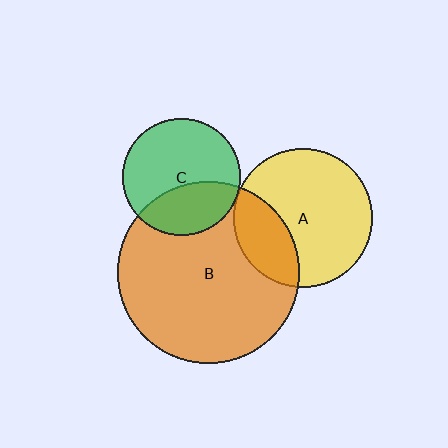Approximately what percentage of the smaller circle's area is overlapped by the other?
Approximately 25%.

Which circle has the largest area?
Circle B (orange).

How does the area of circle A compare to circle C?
Approximately 1.4 times.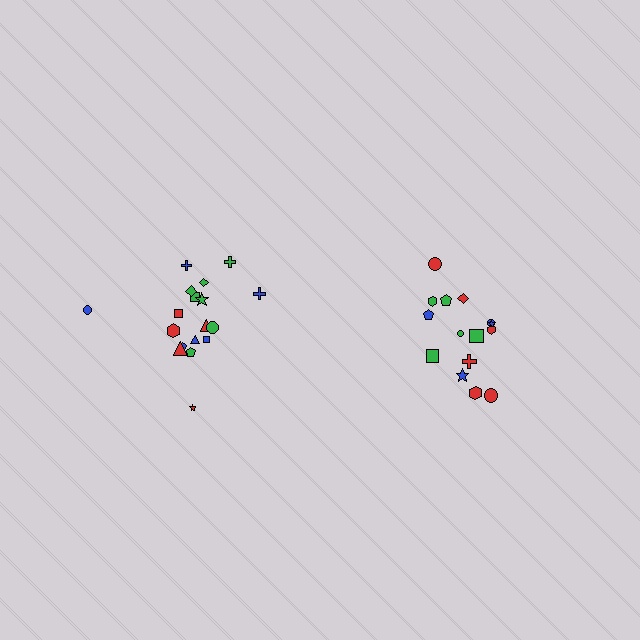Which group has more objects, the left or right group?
The left group.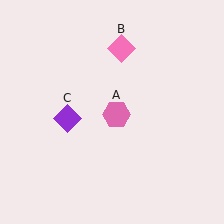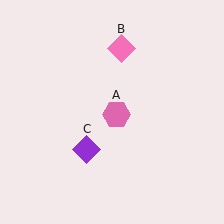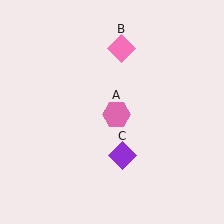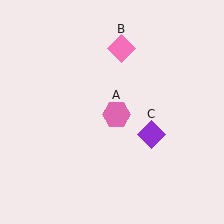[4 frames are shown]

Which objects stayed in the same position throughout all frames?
Pink hexagon (object A) and pink diamond (object B) remained stationary.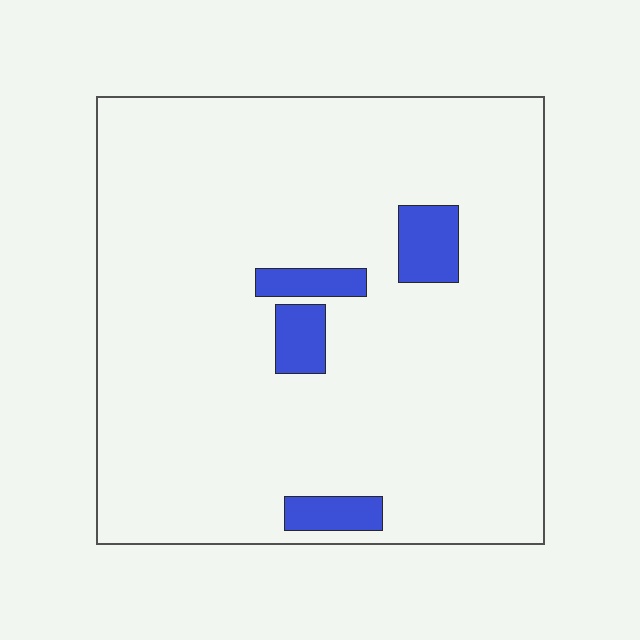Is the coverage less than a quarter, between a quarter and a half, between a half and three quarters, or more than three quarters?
Less than a quarter.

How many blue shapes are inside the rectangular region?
4.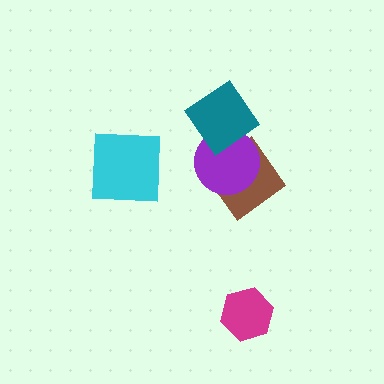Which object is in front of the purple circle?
The teal diamond is in front of the purple circle.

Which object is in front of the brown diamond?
The purple circle is in front of the brown diamond.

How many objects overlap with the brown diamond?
1 object overlaps with the brown diamond.